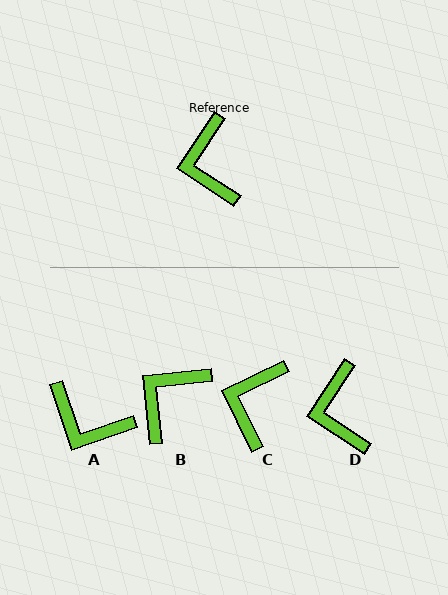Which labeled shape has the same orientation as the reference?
D.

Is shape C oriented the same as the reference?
No, it is off by about 31 degrees.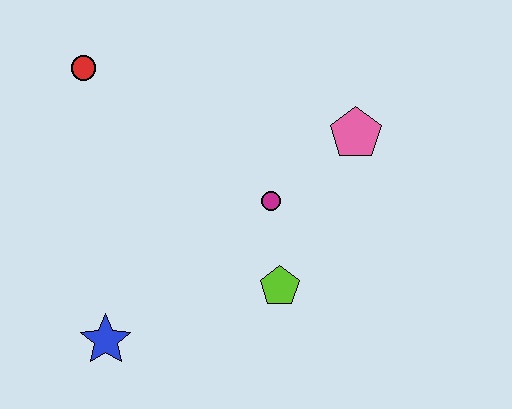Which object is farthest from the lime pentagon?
The red circle is farthest from the lime pentagon.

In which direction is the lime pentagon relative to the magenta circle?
The lime pentagon is below the magenta circle.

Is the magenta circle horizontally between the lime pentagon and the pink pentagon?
No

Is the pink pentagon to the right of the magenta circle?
Yes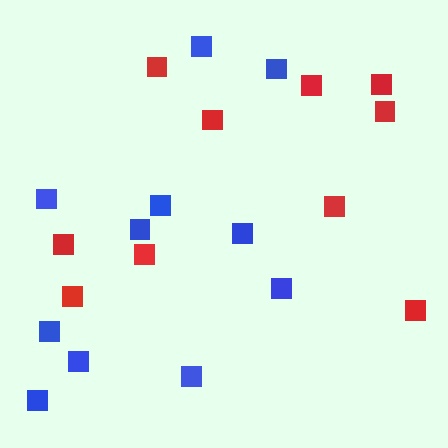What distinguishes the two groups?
There are 2 groups: one group of blue squares (11) and one group of red squares (10).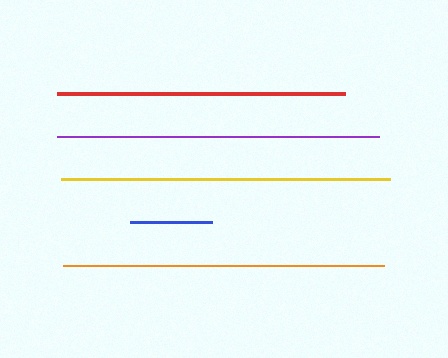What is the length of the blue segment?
The blue segment is approximately 81 pixels long.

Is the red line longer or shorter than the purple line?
The purple line is longer than the red line.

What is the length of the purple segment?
The purple segment is approximately 322 pixels long.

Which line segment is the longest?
The yellow line is the longest at approximately 329 pixels.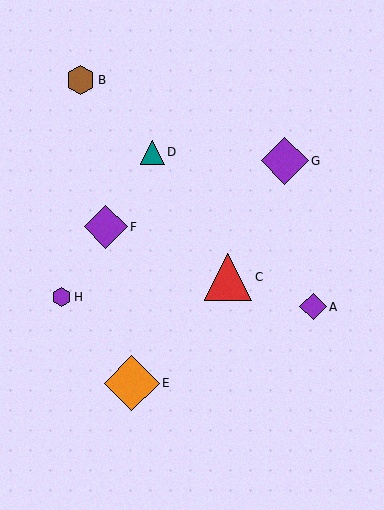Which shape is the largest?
The orange diamond (labeled E) is the largest.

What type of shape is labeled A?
Shape A is a purple diamond.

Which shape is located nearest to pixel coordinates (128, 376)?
The orange diamond (labeled E) at (132, 383) is nearest to that location.